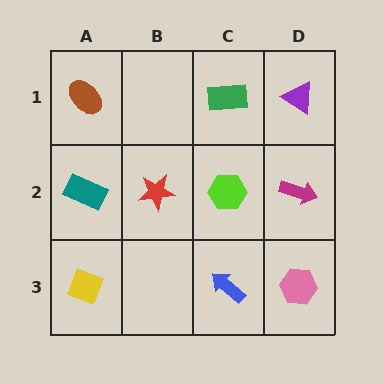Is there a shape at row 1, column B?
No, that cell is empty.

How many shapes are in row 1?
3 shapes.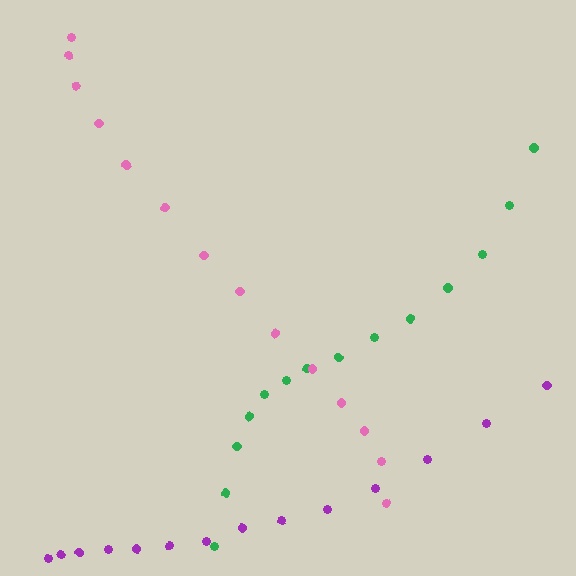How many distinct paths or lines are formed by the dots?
There are 3 distinct paths.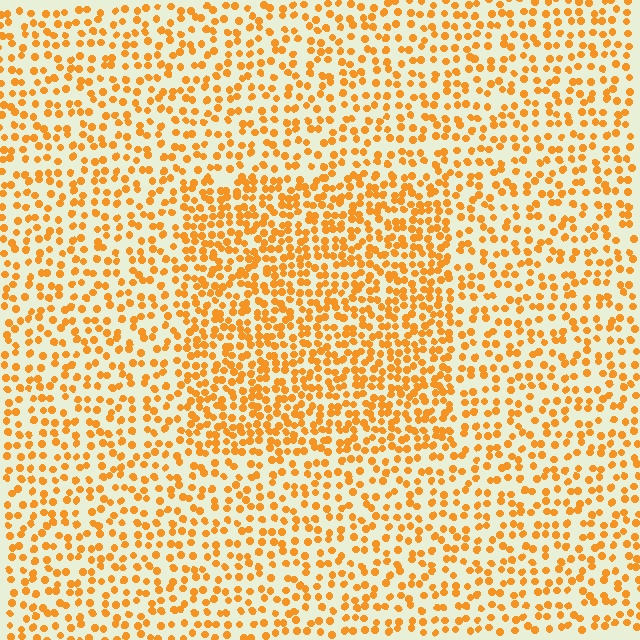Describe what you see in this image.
The image contains small orange elements arranged at two different densities. A rectangle-shaped region is visible where the elements are more densely packed than the surrounding area.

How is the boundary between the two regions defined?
The boundary is defined by a change in element density (approximately 1.7x ratio). All elements are the same color, size, and shape.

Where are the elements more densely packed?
The elements are more densely packed inside the rectangle boundary.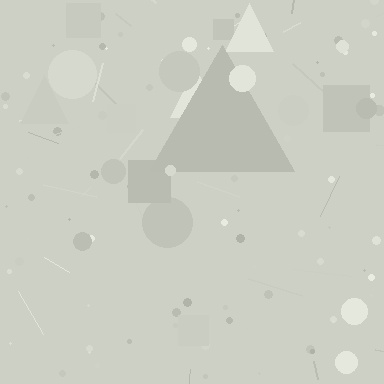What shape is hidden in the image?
A triangle is hidden in the image.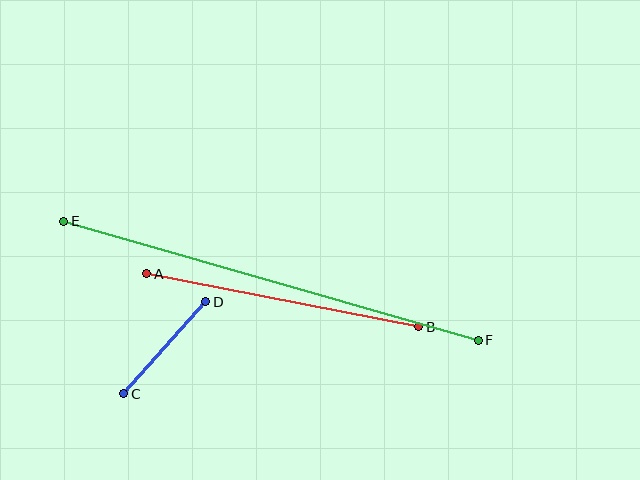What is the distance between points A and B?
The distance is approximately 277 pixels.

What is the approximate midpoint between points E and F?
The midpoint is at approximately (271, 281) pixels.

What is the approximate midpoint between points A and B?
The midpoint is at approximately (283, 300) pixels.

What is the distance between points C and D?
The distance is approximately 124 pixels.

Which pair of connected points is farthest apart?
Points E and F are farthest apart.